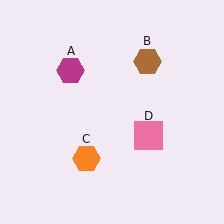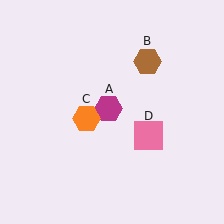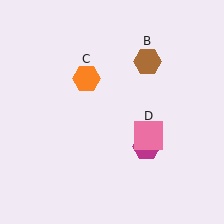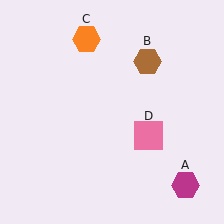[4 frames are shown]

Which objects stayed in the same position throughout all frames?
Brown hexagon (object B) and pink square (object D) remained stationary.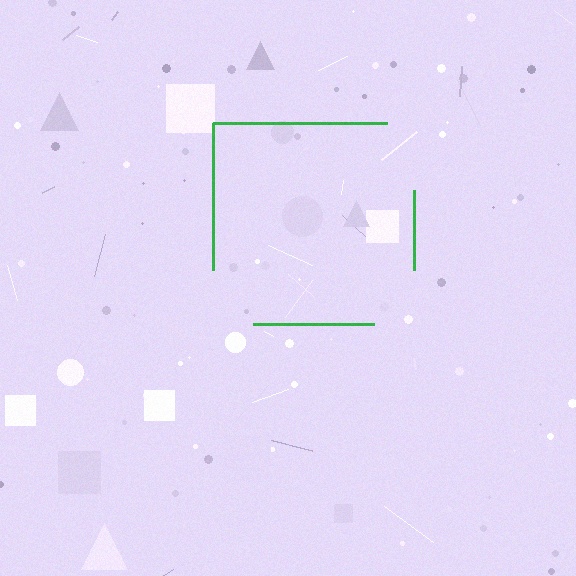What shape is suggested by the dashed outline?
The dashed outline suggests a square.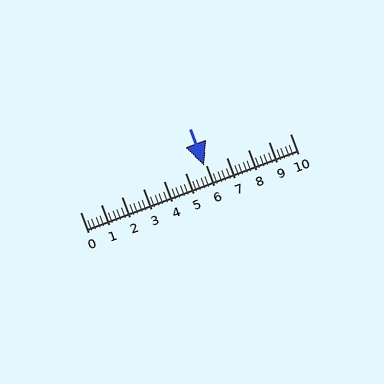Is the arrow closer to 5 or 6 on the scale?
The arrow is closer to 6.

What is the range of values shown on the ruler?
The ruler shows values from 0 to 10.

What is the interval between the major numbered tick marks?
The major tick marks are spaced 1 units apart.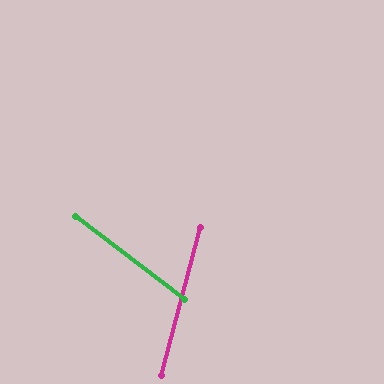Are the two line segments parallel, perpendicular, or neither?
Neither parallel nor perpendicular — they differ by about 68°.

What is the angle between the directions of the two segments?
Approximately 68 degrees.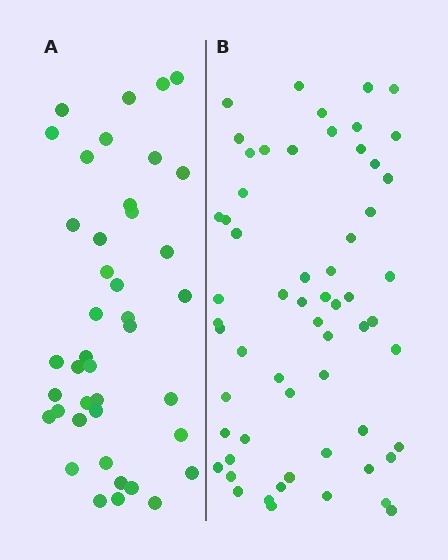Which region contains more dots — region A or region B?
Region B (the right region) has more dots.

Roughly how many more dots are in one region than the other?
Region B has approximately 20 more dots than region A.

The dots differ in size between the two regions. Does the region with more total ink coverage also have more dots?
No. Region A has more total ink coverage because its dots are larger, but region B actually contains more individual dots. Total area can be misleading — the number of items is what matters here.